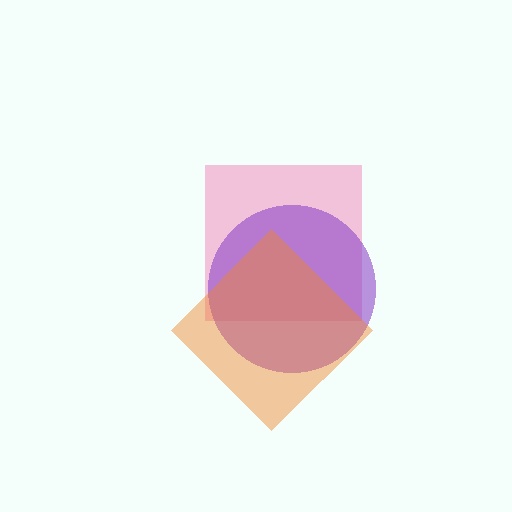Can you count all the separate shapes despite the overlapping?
Yes, there are 3 separate shapes.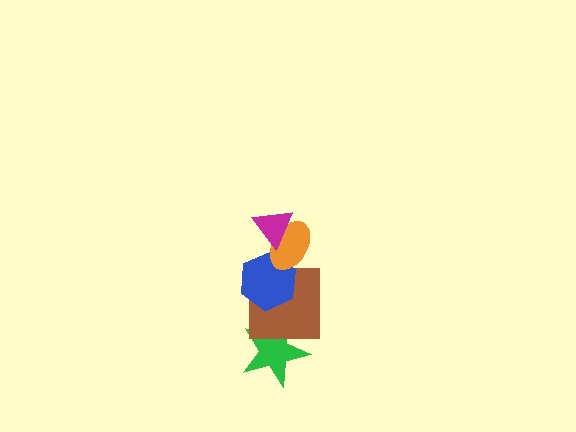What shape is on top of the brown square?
The blue hexagon is on top of the brown square.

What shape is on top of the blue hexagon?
The orange ellipse is on top of the blue hexagon.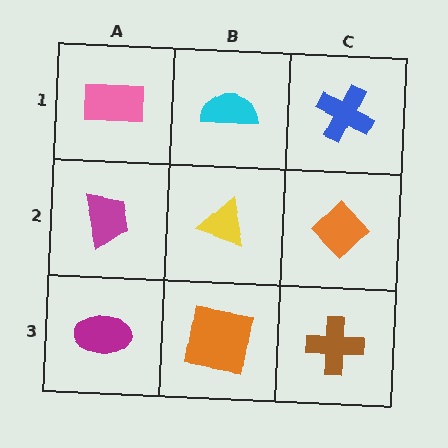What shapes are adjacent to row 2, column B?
A cyan semicircle (row 1, column B), an orange square (row 3, column B), a magenta trapezoid (row 2, column A), an orange diamond (row 2, column C).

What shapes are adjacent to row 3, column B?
A yellow triangle (row 2, column B), a magenta ellipse (row 3, column A), a brown cross (row 3, column C).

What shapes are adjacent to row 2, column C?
A blue cross (row 1, column C), a brown cross (row 3, column C), a yellow triangle (row 2, column B).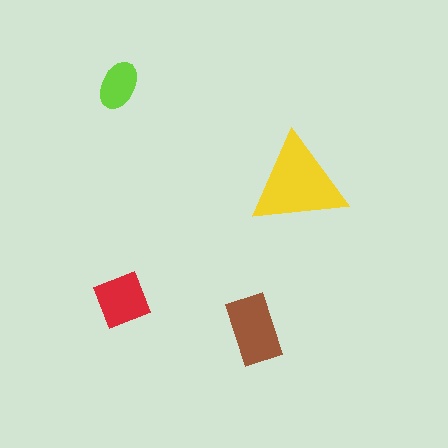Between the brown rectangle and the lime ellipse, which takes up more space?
The brown rectangle.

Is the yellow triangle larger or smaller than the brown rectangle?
Larger.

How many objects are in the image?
There are 4 objects in the image.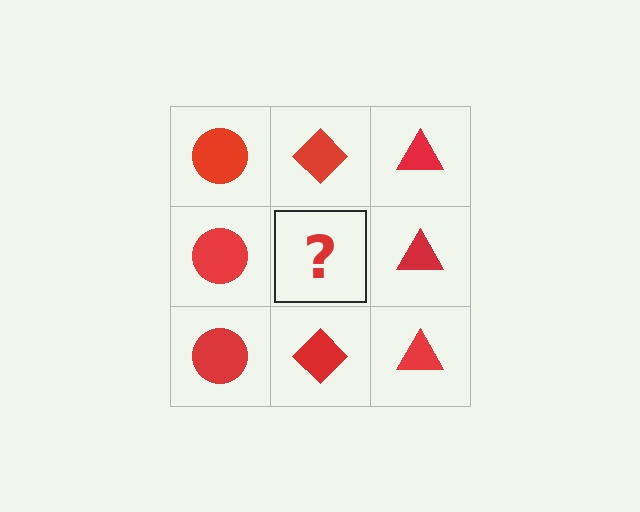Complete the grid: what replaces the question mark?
The question mark should be replaced with a red diamond.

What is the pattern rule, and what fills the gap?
The rule is that each column has a consistent shape. The gap should be filled with a red diamond.